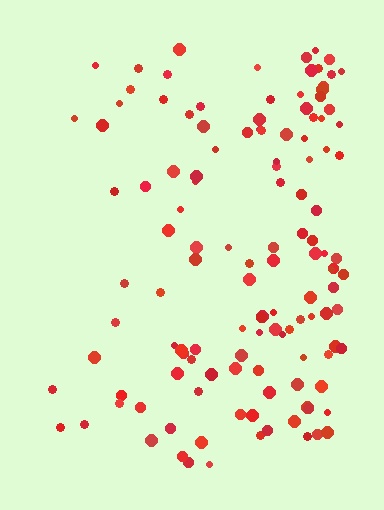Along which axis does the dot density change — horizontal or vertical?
Horizontal.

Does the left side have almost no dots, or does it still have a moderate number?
Still a moderate number, just noticeably fewer than the right.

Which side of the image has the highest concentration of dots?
The right.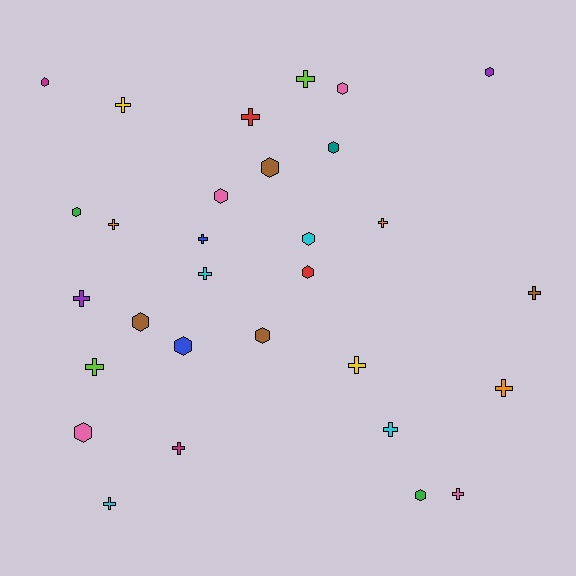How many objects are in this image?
There are 30 objects.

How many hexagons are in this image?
There are 14 hexagons.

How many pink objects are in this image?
There are 4 pink objects.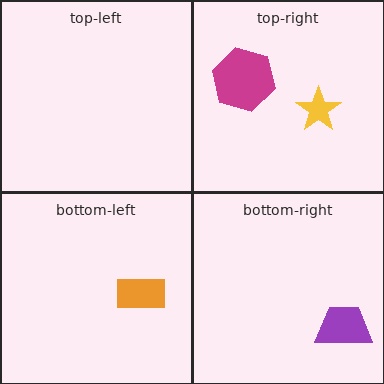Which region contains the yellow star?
The top-right region.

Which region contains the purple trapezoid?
The bottom-right region.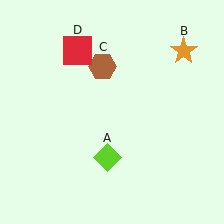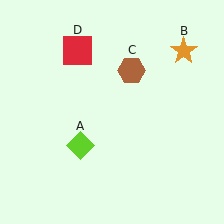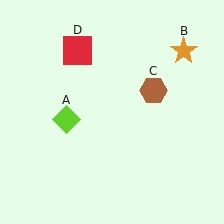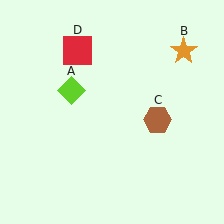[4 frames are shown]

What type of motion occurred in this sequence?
The lime diamond (object A), brown hexagon (object C) rotated clockwise around the center of the scene.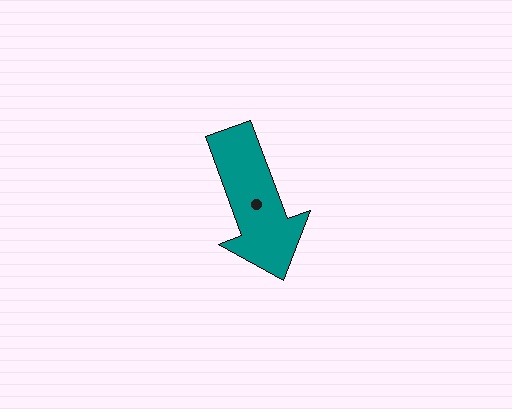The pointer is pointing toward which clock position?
Roughly 5 o'clock.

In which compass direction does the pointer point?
South.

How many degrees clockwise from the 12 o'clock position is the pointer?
Approximately 160 degrees.